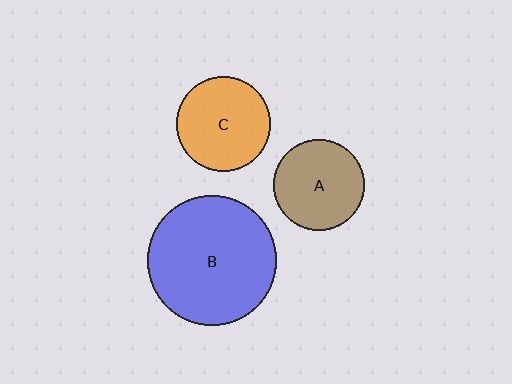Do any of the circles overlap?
No, none of the circles overlap.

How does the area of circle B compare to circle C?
Approximately 1.9 times.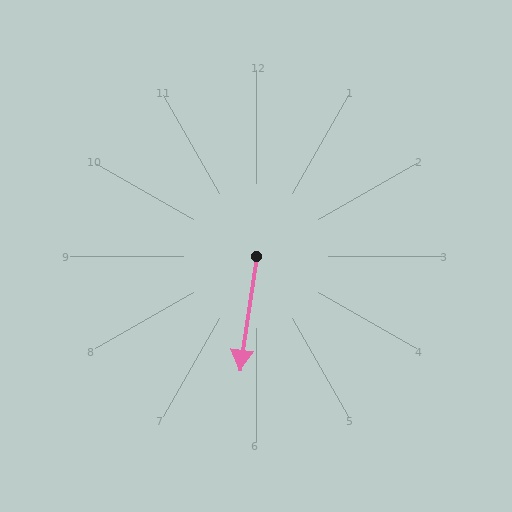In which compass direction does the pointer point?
South.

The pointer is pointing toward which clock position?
Roughly 6 o'clock.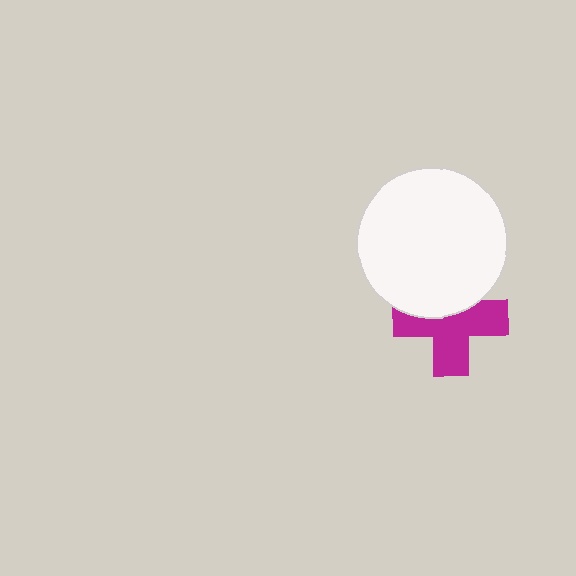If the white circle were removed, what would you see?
You would see the complete magenta cross.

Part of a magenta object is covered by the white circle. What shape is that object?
It is a cross.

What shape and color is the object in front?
The object in front is a white circle.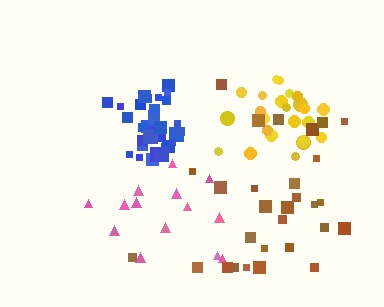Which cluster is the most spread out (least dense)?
Brown.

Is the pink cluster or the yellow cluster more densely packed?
Yellow.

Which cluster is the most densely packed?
Blue.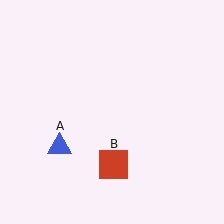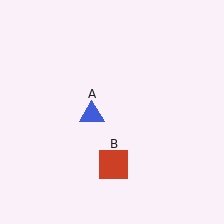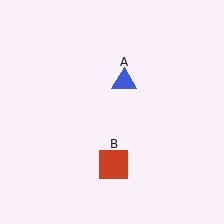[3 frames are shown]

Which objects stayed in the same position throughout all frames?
Red square (object B) remained stationary.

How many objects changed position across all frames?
1 object changed position: blue triangle (object A).